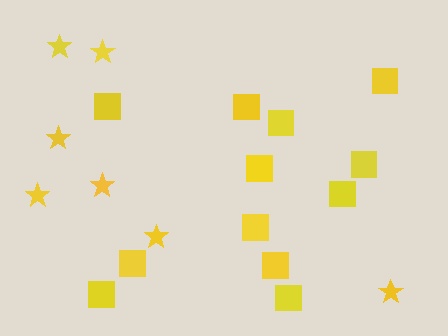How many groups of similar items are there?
There are 2 groups: one group of stars (7) and one group of squares (12).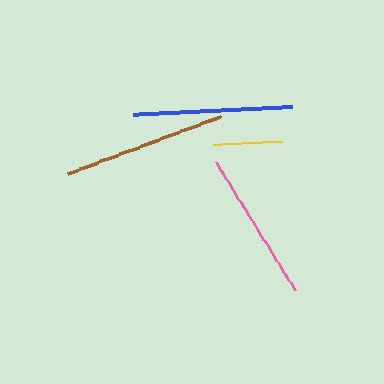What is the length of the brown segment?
The brown segment is approximately 164 pixels long.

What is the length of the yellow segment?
The yellow segment is approximately 69 pixels long.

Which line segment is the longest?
The brown line is the longest at approximately 164 pixels.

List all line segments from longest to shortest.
From longest to shortest: brown, blue, pink, yellow.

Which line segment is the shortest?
The yellow line is the shortest at approximately 69 pixels.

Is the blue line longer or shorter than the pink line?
The blue line is longer than the pink line.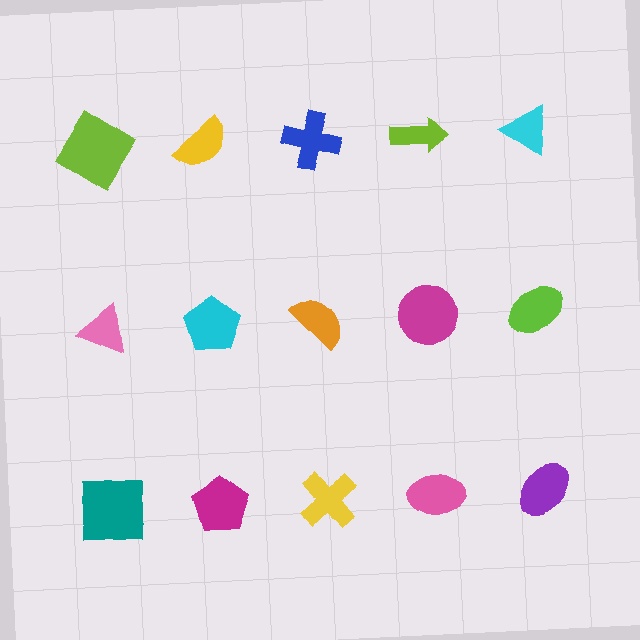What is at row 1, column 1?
A lime diamond.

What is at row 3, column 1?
A teal square.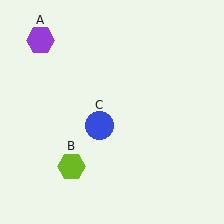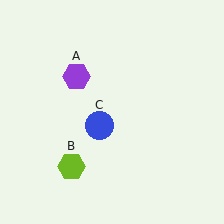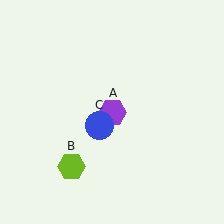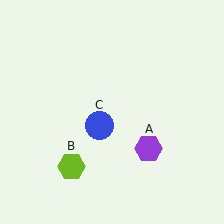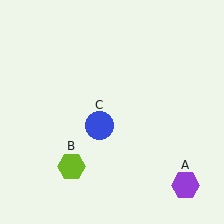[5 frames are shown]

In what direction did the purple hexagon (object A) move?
The purple hexagon (object A) moved down and to the right.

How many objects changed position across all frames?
1 object changed position: purple hexagon (object A).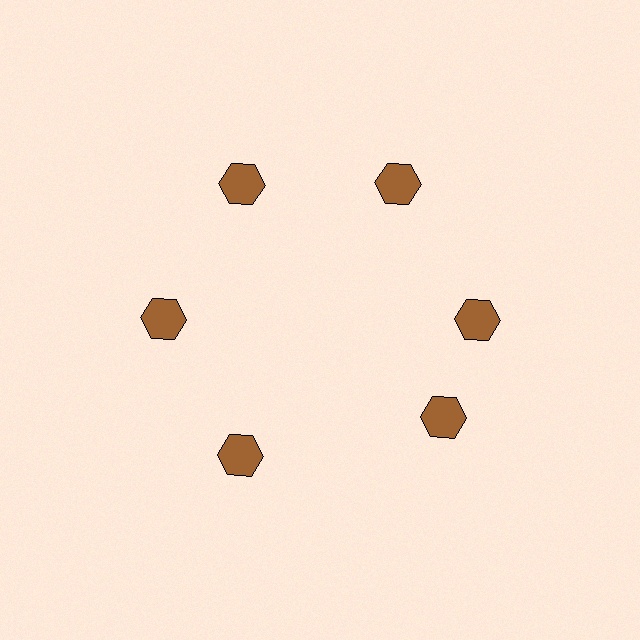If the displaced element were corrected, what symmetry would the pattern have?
It would have 6-fold rotational symmetry — the pattern would map onto itself every 60 degrees.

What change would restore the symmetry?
The symmetry would be restored by rotating it back into even spacing with its neighbors so that all 6 hexagons sit at equal angles and equal distance from the center.